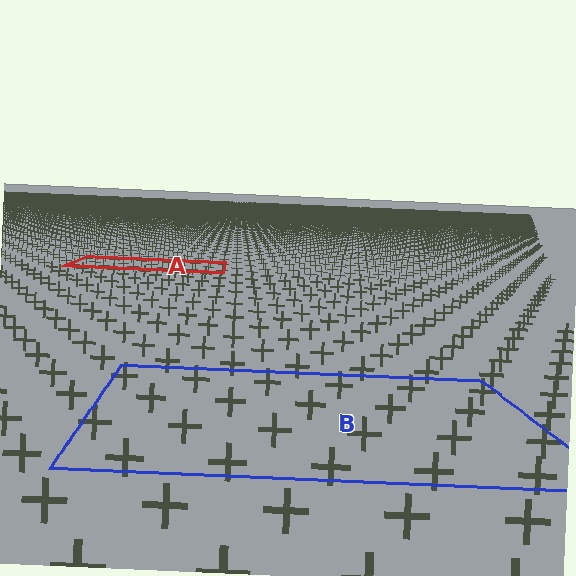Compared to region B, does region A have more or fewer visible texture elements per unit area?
Region A has more texture elements per unit area — they are packed more densely because it is farther away.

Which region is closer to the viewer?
Region B is closer. The texture elements there are larger and more spread out.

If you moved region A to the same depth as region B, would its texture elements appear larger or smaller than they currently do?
They would appear larger. At a closer depth, the same texture elements are projected at a bigger on-screen size.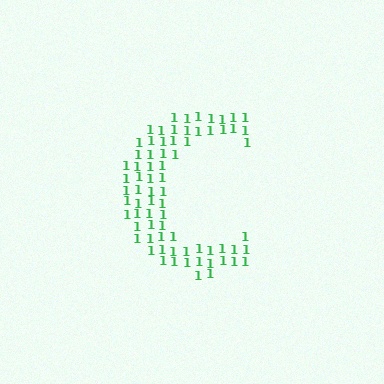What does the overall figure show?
The overall figure shows the letter C.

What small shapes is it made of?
It is made of small digit 1's.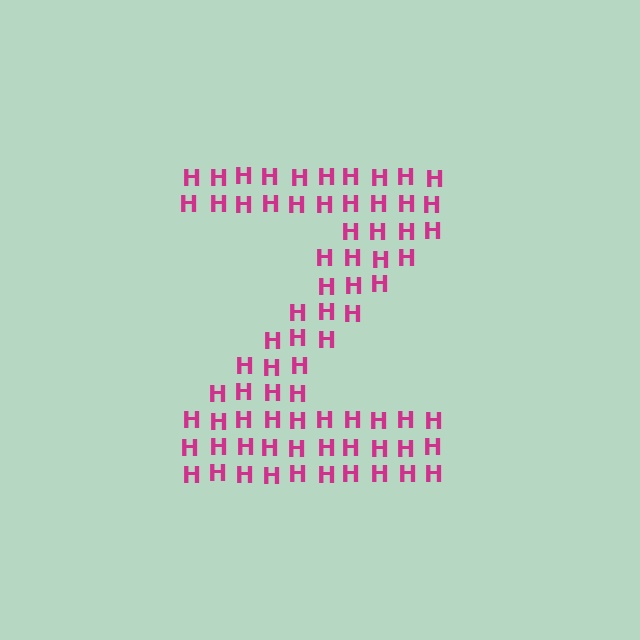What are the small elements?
The small elements are letter H's.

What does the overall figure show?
The overall figure shows the letter Z.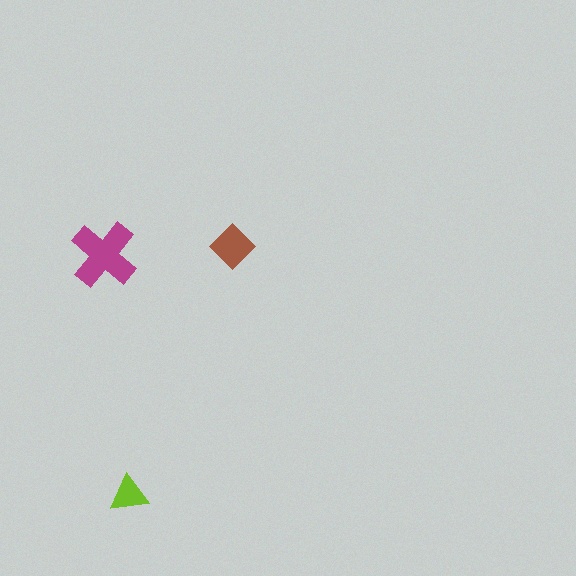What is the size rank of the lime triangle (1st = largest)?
3rd.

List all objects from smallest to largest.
The lime triangle, the brown diamond, the magenta cross.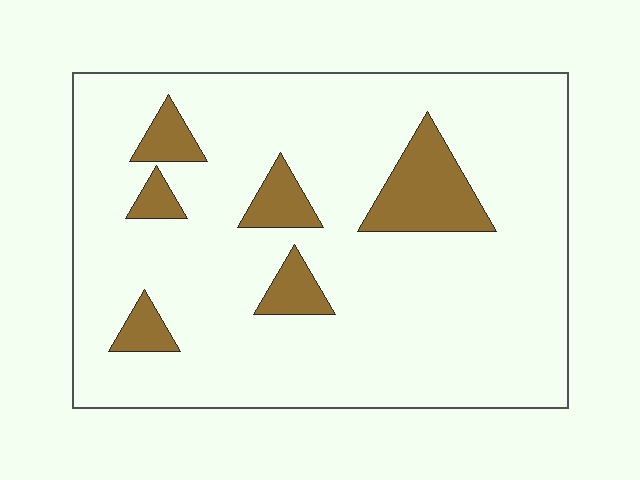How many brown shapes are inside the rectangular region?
6.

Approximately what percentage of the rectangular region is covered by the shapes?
Approximately 15%.